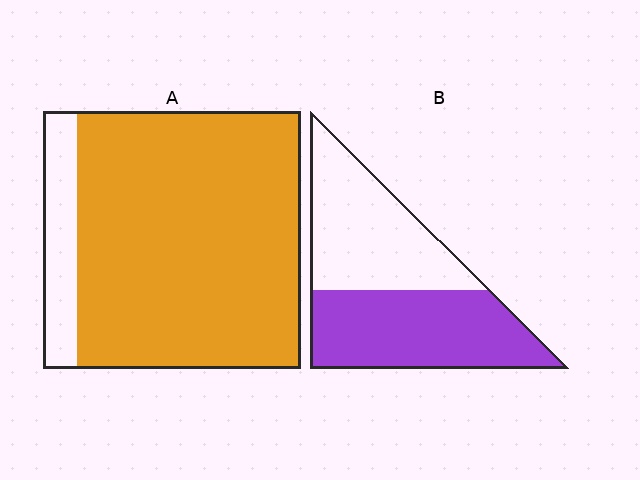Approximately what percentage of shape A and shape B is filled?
A is approximately 85% and B is approximately 50%.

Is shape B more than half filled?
Roughly half.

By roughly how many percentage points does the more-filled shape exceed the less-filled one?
By roughly 35 percentage points (A over B).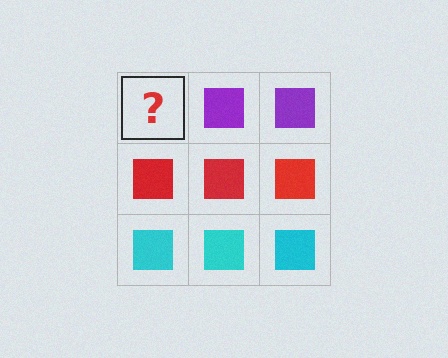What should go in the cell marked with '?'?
The missing cell should contain a purple square.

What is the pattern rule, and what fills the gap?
The rule is that each row has a consistent color. The gap should be filled with a purple square.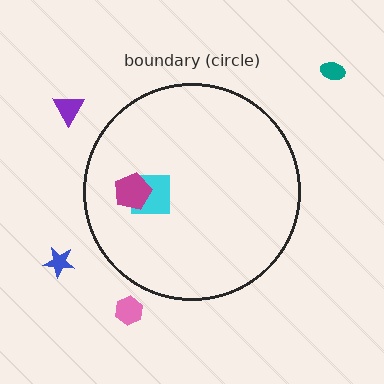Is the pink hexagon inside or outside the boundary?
Outside.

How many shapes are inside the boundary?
2 inside, 4 outside.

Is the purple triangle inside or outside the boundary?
Outside.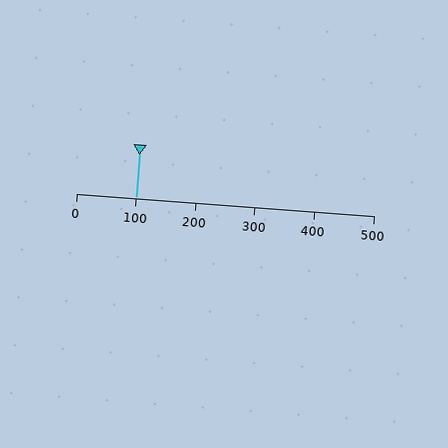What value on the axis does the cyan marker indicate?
The marker indicates approximately 100.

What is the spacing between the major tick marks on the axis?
The major ticks are spaced 100 apart.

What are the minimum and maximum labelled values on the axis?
The axis runs from 0 to 500.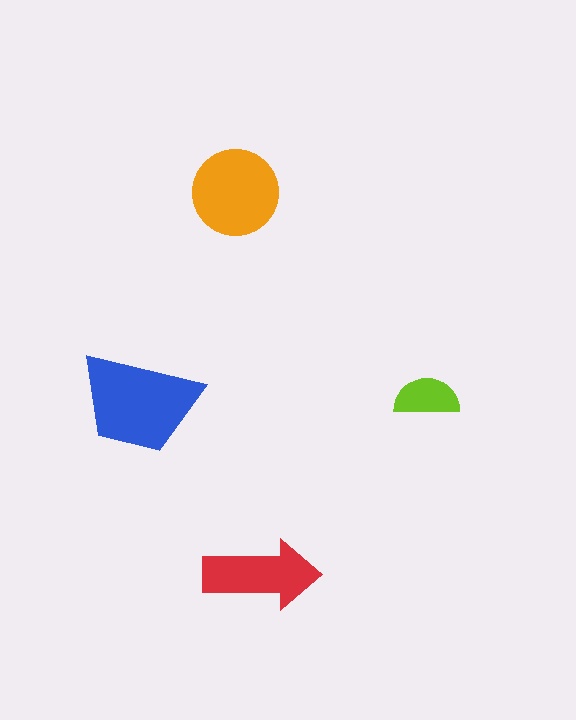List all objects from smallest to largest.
The lime semicircle, the red arrow, the orange circle, the blue trapezoid.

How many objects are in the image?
There are 4 objects in the image.